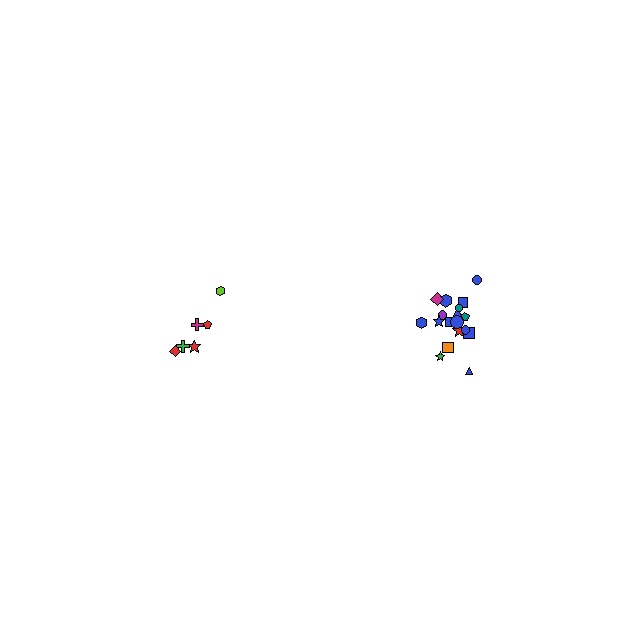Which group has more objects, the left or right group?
The right group.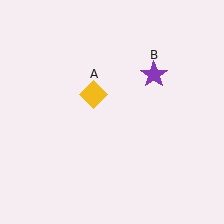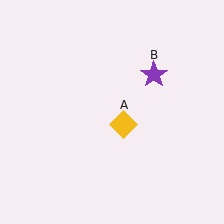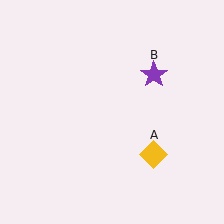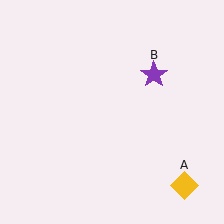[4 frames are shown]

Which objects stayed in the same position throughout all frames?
Purple star (object B) remained stationary.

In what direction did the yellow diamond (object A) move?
The yellow diamond (object A) moved down and to the right.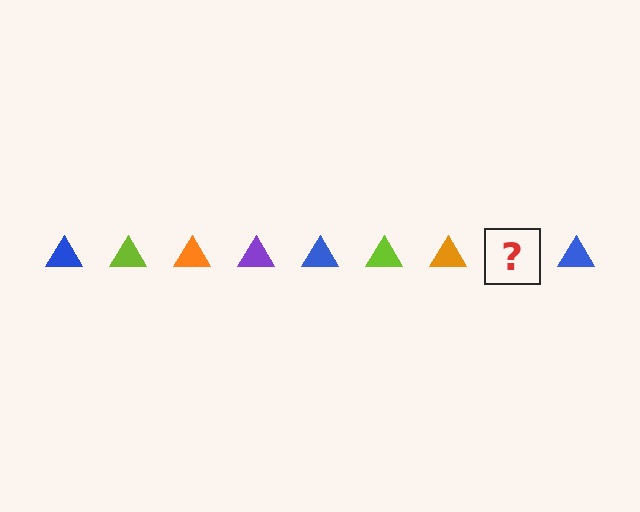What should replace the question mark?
The question mark should be replaced with a purple triangle.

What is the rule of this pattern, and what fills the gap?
The rule is that the pattern cycles through blue, lime, orange, purple triangles. The gap should be filled with a purple triangle.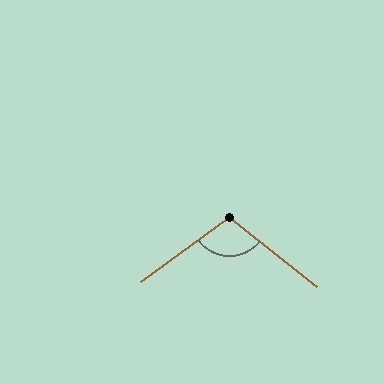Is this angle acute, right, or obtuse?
It is obtuse.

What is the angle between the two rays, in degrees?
Approximately 105 degrees.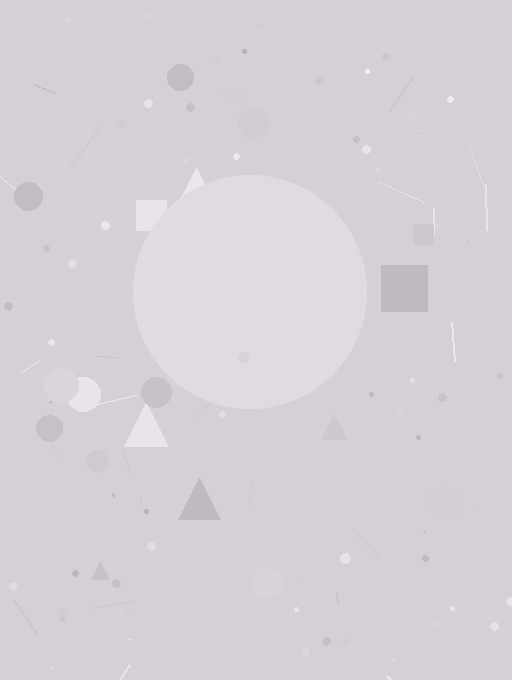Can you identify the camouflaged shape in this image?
The camouflaged shape is a circle.